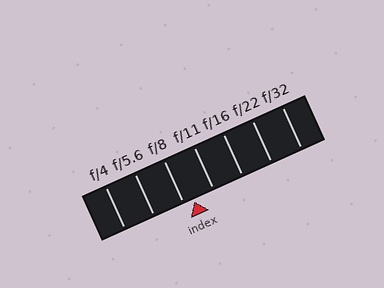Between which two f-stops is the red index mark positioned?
The index mark is between f/8 and f/11.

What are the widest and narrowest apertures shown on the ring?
The widest aperture shown is f/4 and the narrowest is f/32.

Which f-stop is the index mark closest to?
The index mark is closest to f/8.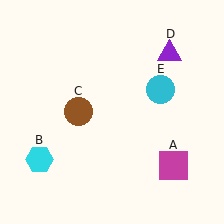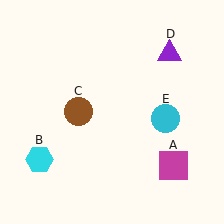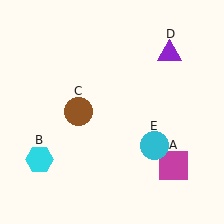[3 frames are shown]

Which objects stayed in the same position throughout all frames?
Magenta square (object A) and cyan hexagon (object B) and brown circle (object C) and purple triangle (object D) remained stationary.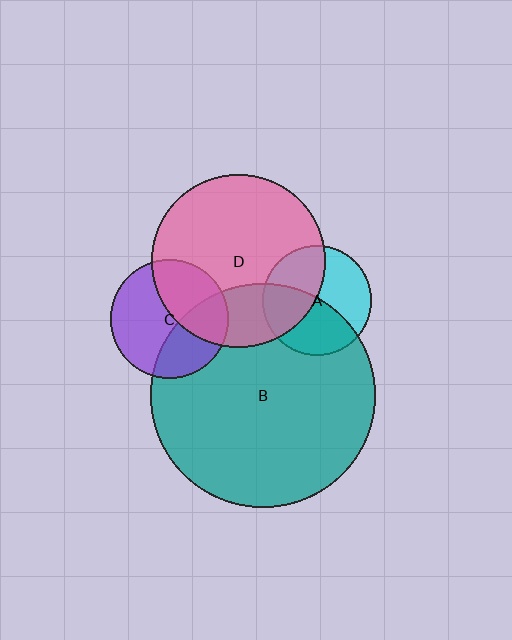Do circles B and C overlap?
Yes.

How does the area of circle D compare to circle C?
Approximately 2.1 times.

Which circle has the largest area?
Circle B (teal).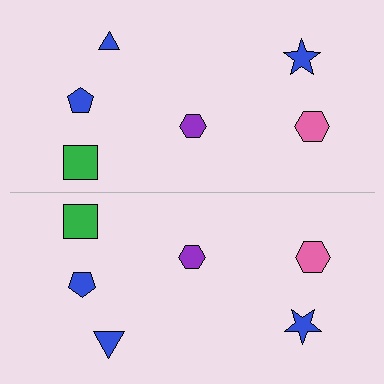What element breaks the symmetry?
The blue triangle on the bottom side has a different size than its mirror counterpart.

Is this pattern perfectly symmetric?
No, the pattern is not perfectly symmetric. The blue triangle on the bottom side has a different size than its mirror counterpart.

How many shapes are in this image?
There are 12 shapes in this image.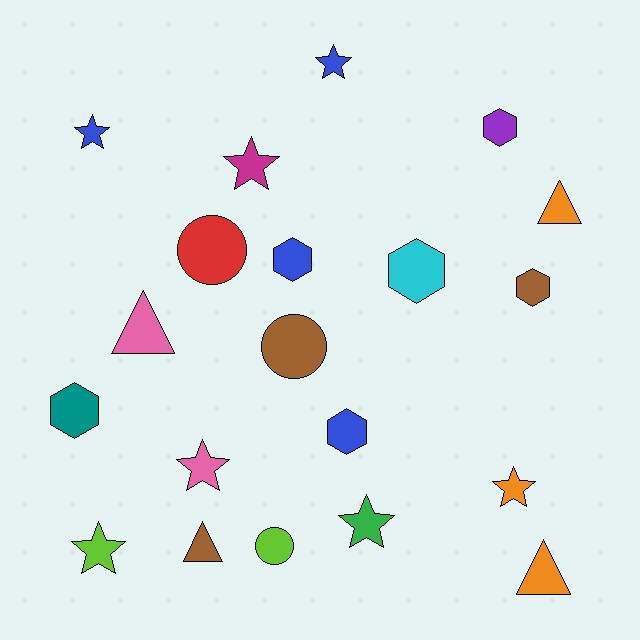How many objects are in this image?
There are 20 objects.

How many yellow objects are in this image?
There are no yellow objects.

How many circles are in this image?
There are 3 circles.